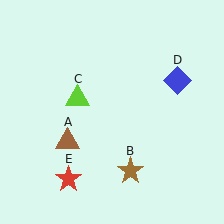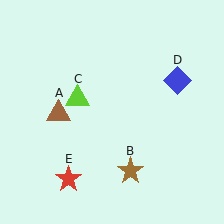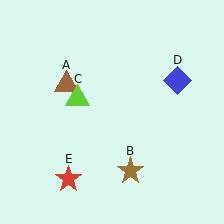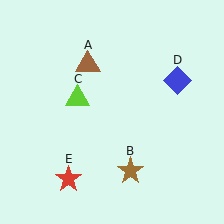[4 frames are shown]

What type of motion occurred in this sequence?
The brown triangle (object A) rotated clockwise around the center of the scene.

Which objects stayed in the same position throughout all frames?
Brown star (object B) and lime triangle (object C) and blue diamond (object D) and red star (object E) remained stationary.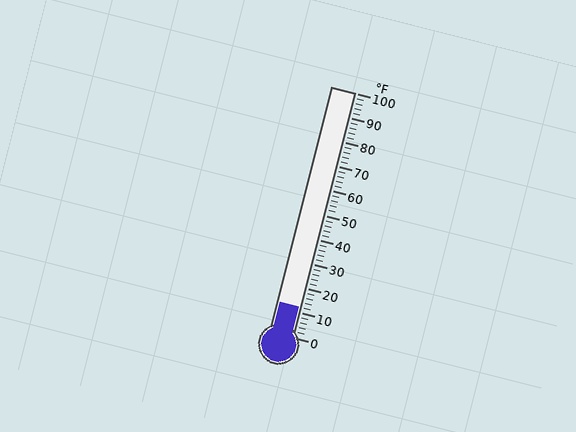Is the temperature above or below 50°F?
The temperature is below 50°F.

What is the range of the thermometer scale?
The thermometer scale ranges from 0°F to 100°F.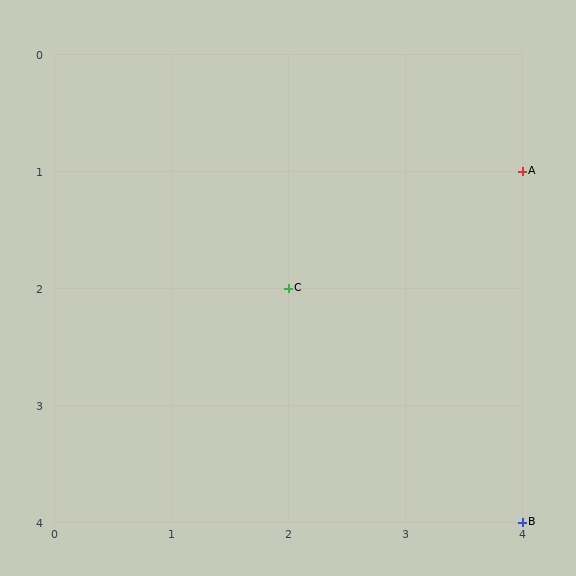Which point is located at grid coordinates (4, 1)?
Point A is at (4, 1).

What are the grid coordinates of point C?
Point C is at grid coordinates (2, 2).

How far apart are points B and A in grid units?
Points B and A are 3 rows apart.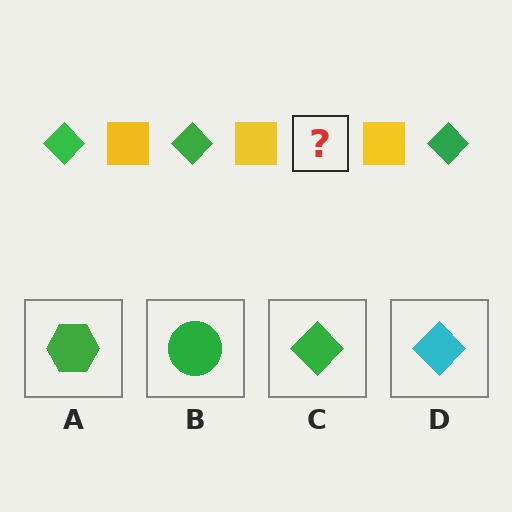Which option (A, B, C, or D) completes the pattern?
C.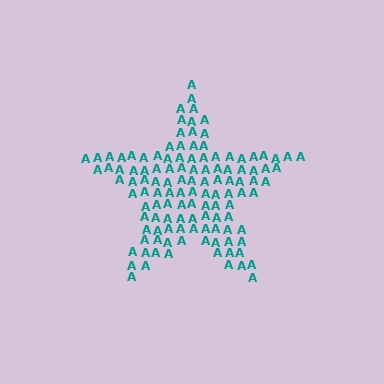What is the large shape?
The large shape is a star.